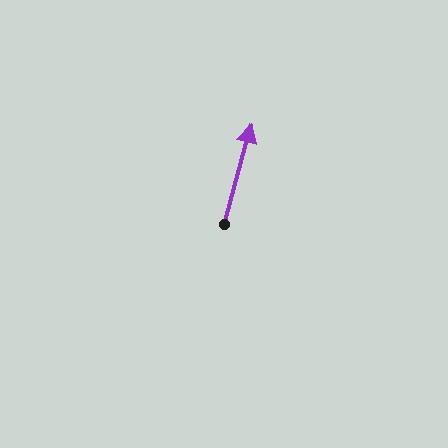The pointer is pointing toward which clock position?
Roughly 1 o'clock.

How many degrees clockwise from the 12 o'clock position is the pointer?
Approximately 15 degrees.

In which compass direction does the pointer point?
North.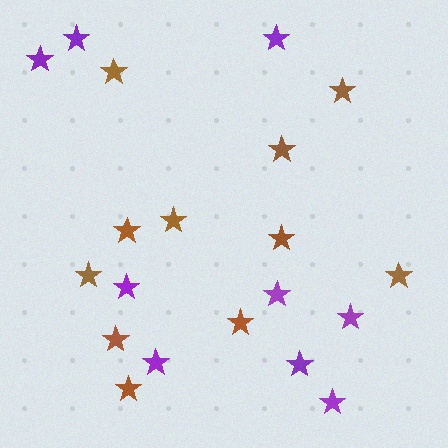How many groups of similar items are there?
There are 2 groups: one group of purple stars (9) and one group of brown stars (11).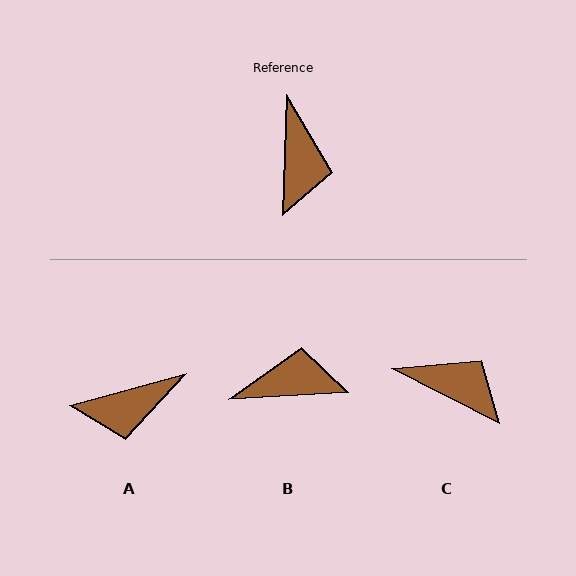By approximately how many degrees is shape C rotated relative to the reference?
Approximately 64 degrees counter-clockwise.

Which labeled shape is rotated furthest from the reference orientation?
B, about 95 degrees away.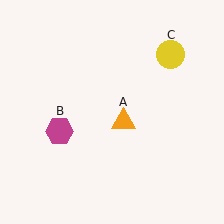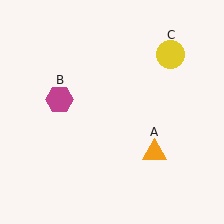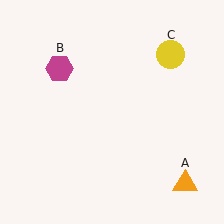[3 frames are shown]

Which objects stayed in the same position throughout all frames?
Yellow circle (object C) remained stationary.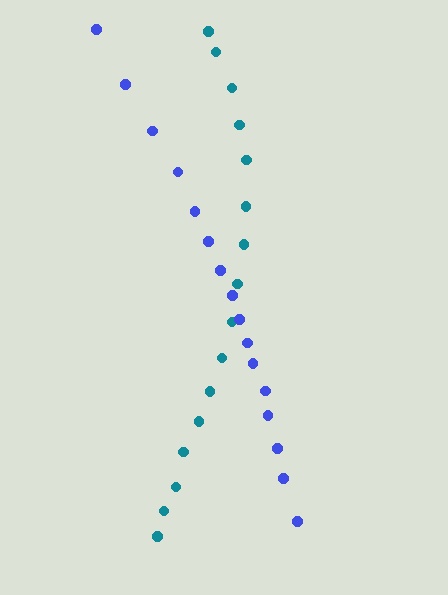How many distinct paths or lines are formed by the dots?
There are 2 distinct paths.